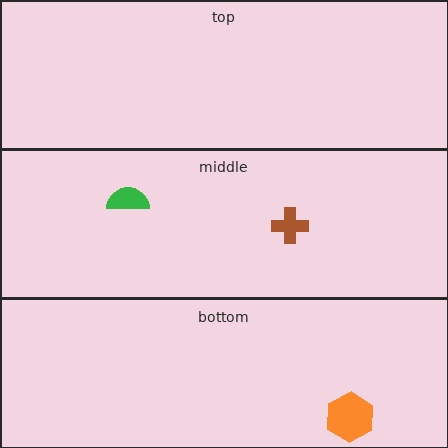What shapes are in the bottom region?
The orange hexagon.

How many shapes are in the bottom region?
1.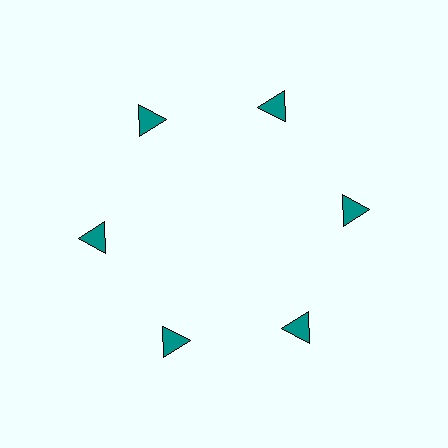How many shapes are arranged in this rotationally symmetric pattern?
There are 6 shapes, arranged in 6 groups of 1.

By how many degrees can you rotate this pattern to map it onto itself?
The pattern maps onto itself every 60 degrees of rotation.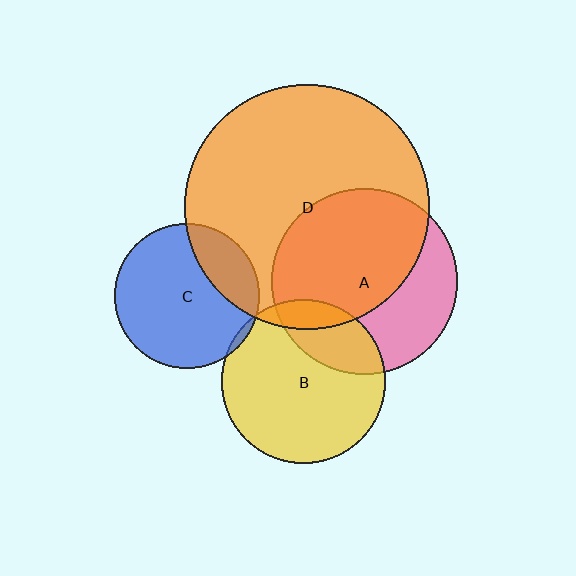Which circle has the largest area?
Circle D (orange).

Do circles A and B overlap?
Yes.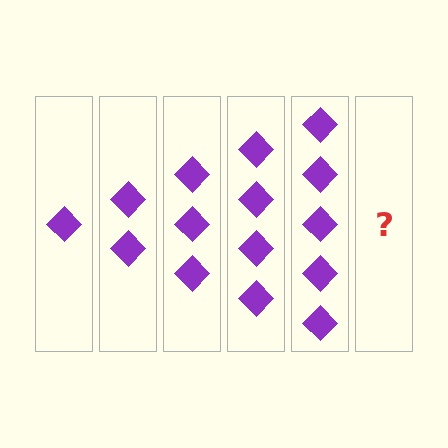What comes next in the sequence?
The next element should be 6 diamonds.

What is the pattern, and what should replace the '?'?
The pattern is that each step adds one more diamond. The '?' should be 6 diamonds.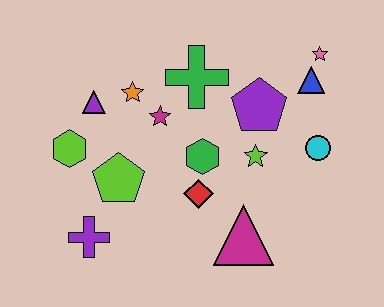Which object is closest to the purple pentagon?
The lime star is closest to the purple pentagon.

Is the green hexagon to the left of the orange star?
No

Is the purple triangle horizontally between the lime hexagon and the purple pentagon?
Yes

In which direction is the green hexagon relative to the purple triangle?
The green hexagon is to the right of the purple triangle.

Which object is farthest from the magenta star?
The pink star is farthest from the magenta star.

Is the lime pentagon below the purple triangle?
Yes